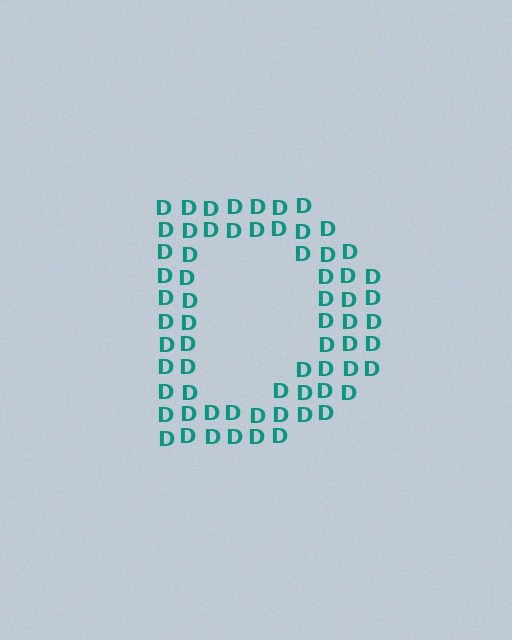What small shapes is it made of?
It is made of small letter D's.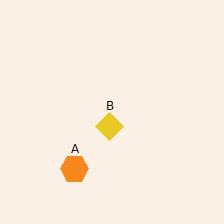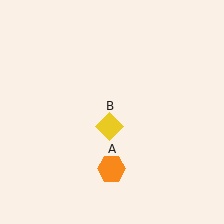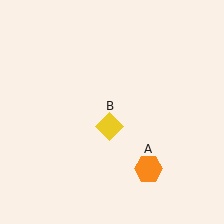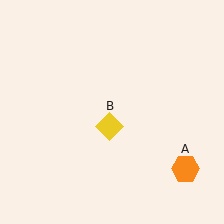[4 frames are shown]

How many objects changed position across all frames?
1 object changed position: orange hexagon (object A).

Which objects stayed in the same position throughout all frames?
Yellow diamond (object B) remained stationary.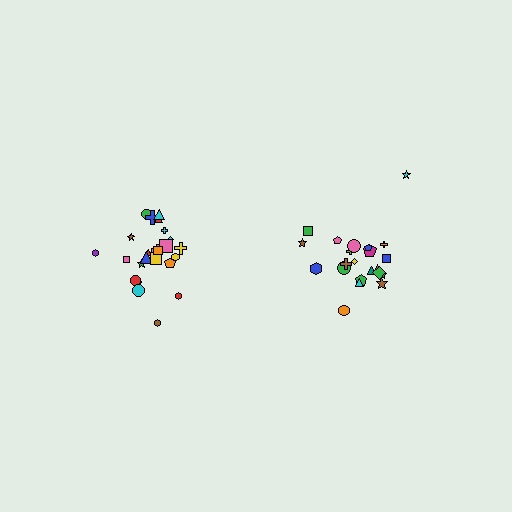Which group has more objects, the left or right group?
The left group.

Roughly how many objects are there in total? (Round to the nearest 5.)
Roughly 45 objects in total.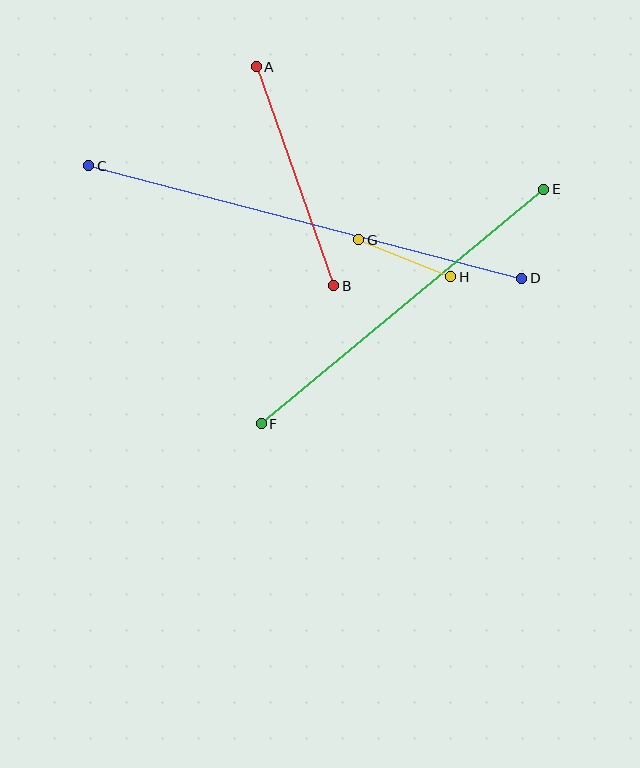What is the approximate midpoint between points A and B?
The midpoint is at approximately (295, 176) pixels.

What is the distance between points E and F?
The distance is approximately 367 pixels.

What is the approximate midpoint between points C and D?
The midpoint is at approximately (305, 222) pixels.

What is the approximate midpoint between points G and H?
The midpoint is at approximately (405, 258) pixels.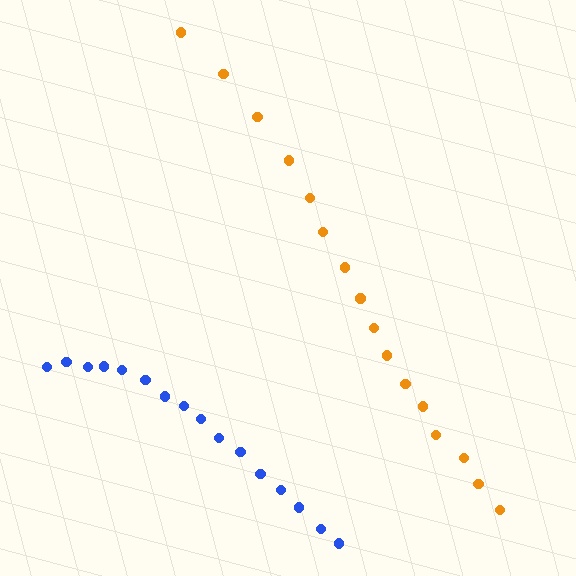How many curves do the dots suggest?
There are 2 distinct paths.